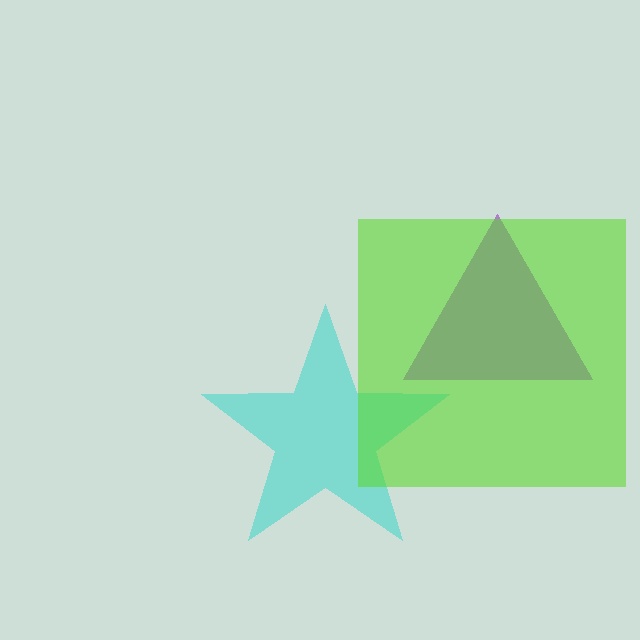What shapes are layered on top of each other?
The layered shapes are: a cyan star, a purple triangle, a lime square.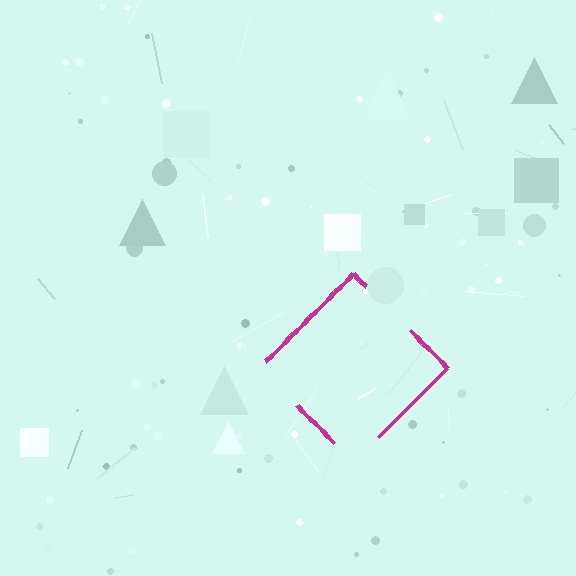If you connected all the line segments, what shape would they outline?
They would outline a diamond.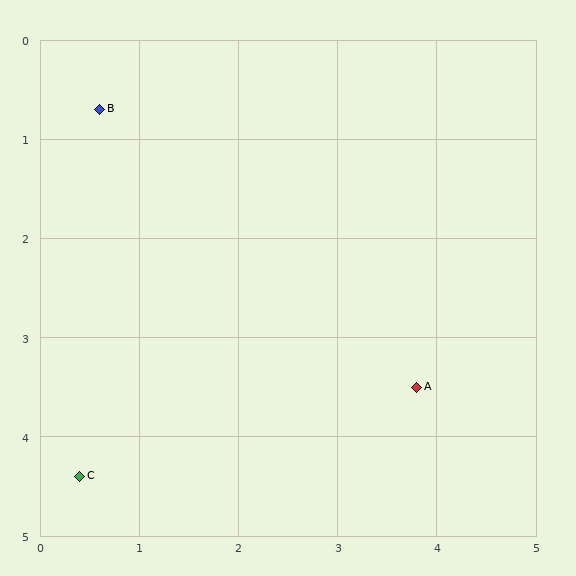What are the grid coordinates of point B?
Point B is at approximately (0.6, 0.7).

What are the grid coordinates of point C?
Point C is at approximately (0.4, 4.4).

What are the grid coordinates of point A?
Point A is at approximately (3.8, 3.5).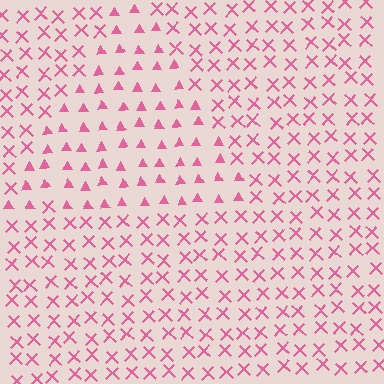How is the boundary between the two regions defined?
The boundary is defined by a change in element shape: triangles inside vs. X marks outside. All elements share the same color and spacing.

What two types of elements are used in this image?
The image uses triangles inside the triangle region and X marks outside it.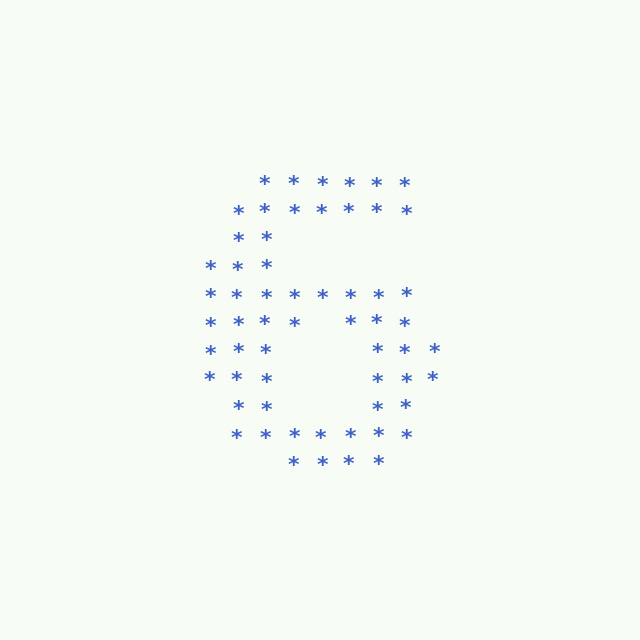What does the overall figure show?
The overall figure shows the digit 6.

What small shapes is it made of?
It is made of small asterisks.